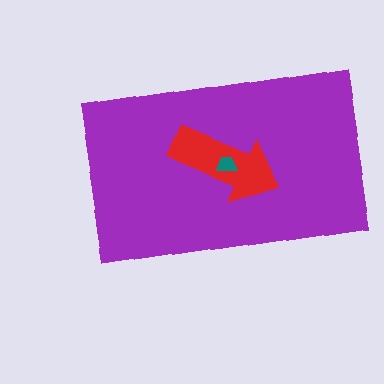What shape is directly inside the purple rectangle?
The red arrow.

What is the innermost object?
The teal trapezoid.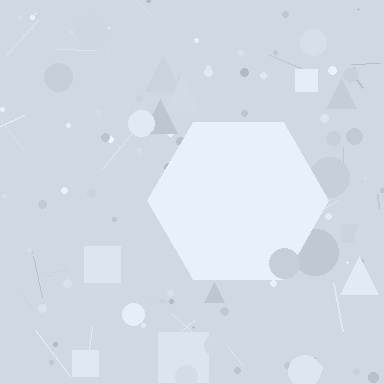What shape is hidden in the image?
A hexagon is hidden in the image.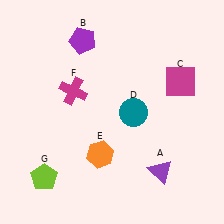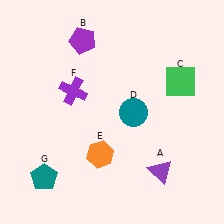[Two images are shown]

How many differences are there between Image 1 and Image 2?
There are 3 differences between the two images.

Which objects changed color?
C changed from magenta to green. F changed from magenta to purple. G changed from lime to teal.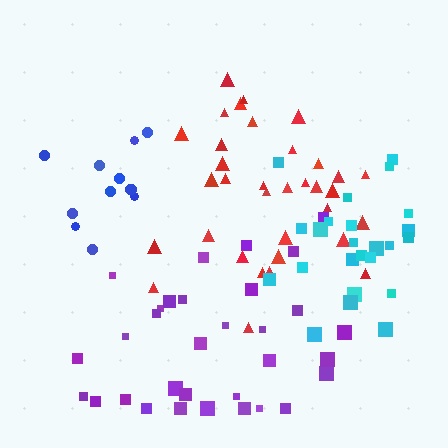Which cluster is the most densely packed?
Cyan.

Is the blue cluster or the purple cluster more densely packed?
Blue.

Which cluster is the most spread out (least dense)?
Purple.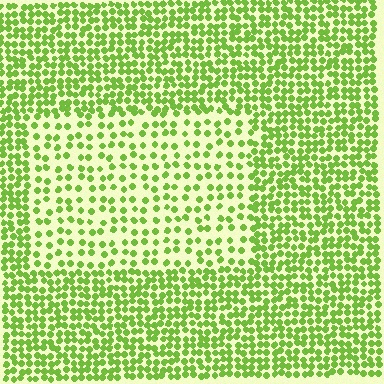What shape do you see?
I see a rectangle.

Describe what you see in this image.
The image contains small lime elements arranged at two different densities. A rectangle-shaped region is visible where the elements are less densely packed than the surrounding area.